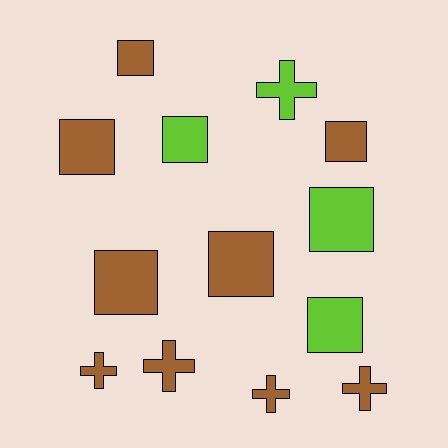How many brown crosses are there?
There are 4 brown crosses.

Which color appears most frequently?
Brown, with 9 objects.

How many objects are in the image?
There are 13 objects.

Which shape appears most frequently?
Square, with 8 objects.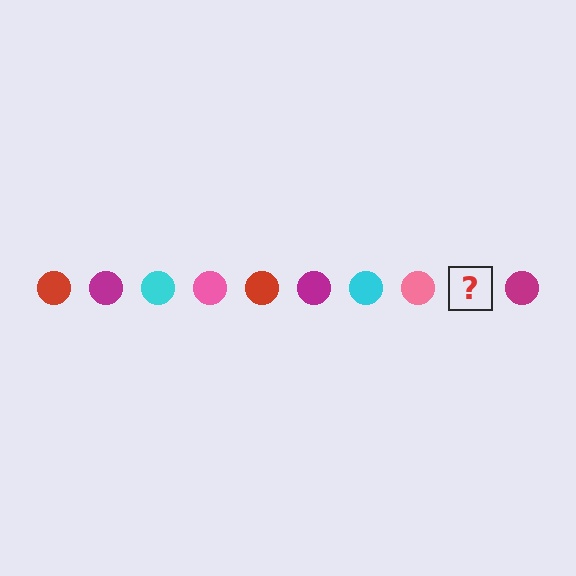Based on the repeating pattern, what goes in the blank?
The blank should be a red circle.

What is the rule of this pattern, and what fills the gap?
The rule is that the pattern cycles through red, magenta, cyan, pink circles. The gap should be filled with a red circle.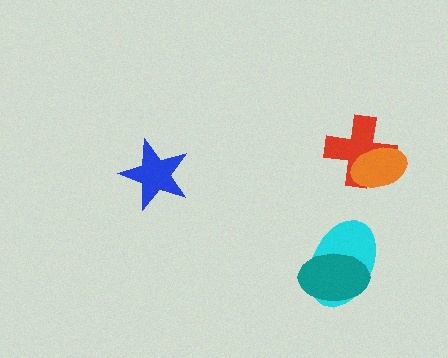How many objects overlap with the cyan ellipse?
1 object overlaps with the cyan ellipse.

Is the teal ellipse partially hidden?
No, no other shape covers it.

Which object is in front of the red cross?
The orange ellipse is in front of the red cross.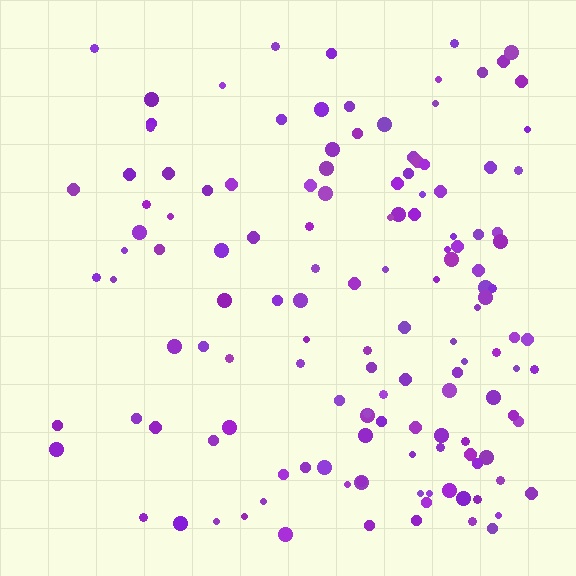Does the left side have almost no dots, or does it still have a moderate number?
Still a moderate number, just noticeably fewer than the right.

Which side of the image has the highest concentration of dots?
The right.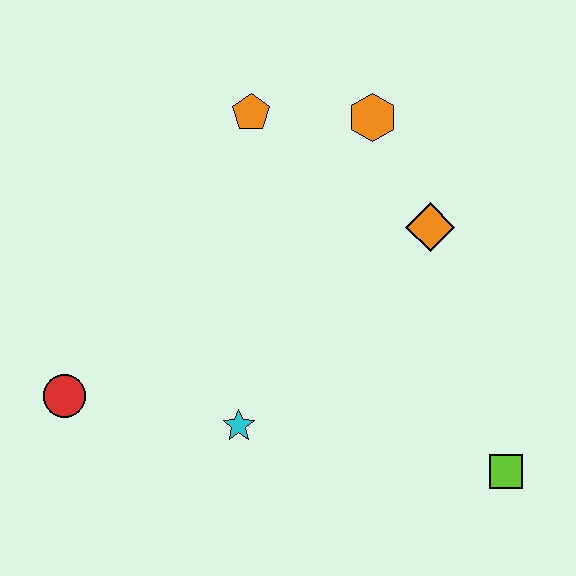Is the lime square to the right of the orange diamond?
Yes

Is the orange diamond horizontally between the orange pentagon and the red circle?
No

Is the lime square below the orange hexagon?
Yes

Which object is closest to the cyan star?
The red circle is closest to the cyan star.